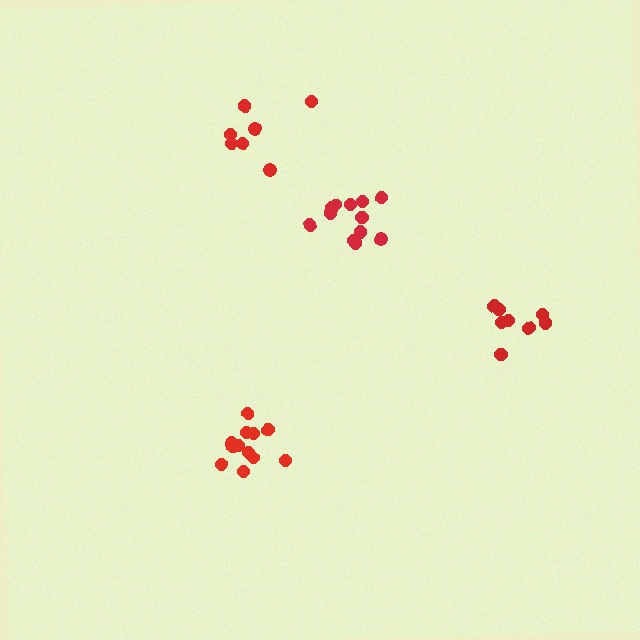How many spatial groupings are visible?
There are 4 spatial groupings.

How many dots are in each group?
Group 1: 8 dots, Group 2: 7 dots, Group 3: 12 dots, Group 4: 12 dots (39 total).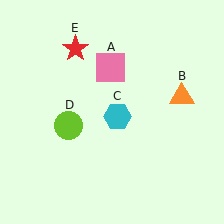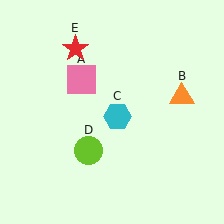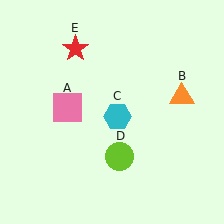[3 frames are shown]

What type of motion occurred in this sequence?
The pink square (object A), lime circle (object D) rotated counterclockwise around the center of the scene.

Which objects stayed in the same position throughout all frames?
Orange triangle (object B) and cyan hexagon (object C) and red star (object E) remained stationary.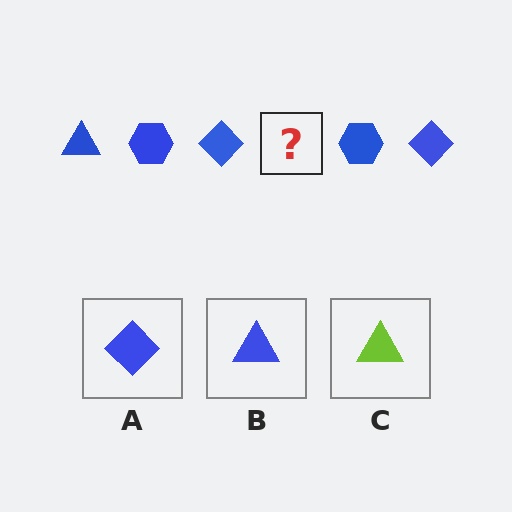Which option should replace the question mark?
Option B.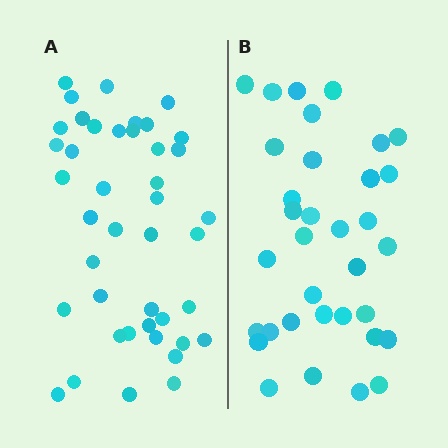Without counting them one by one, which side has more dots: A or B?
Region A (the left region) has more dots.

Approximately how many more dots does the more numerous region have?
Region A has roughly 8 or so more dots than region B.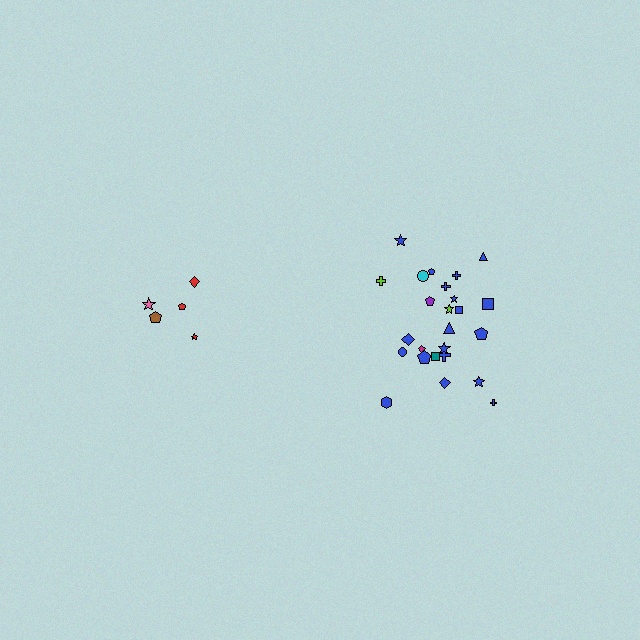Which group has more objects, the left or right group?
The right group.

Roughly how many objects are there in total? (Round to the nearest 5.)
Roughly 30 objects in total.